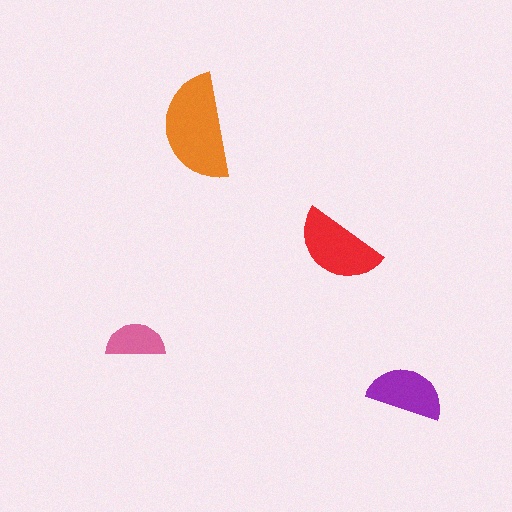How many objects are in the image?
There are 4 objects in the image.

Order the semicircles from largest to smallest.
the orange one, the red one, the purple one, the pink one.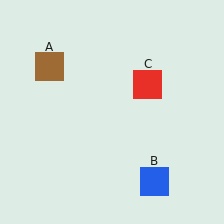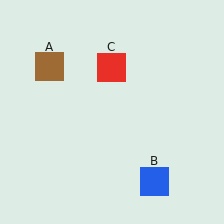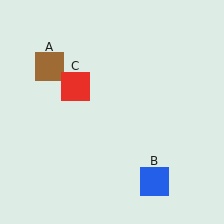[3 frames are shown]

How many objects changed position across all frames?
1 object changed position: red square (object C).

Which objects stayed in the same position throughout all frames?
Brown square (object A) and blue square (object B) remained stationary.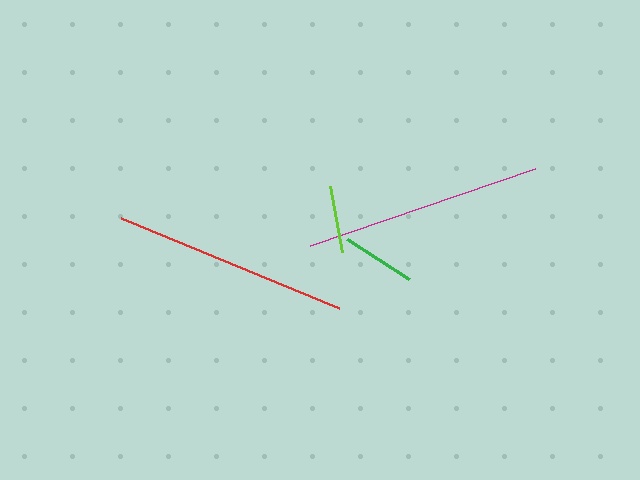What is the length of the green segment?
The green segment is approximately 74 pixels long.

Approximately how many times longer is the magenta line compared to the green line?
The magenta line is approximately 3.2 times the length of the green line.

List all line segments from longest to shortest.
From longest to shortest: magenta, red, green, lime.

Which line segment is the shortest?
The lime line is the shortest at approximately 67 pixels.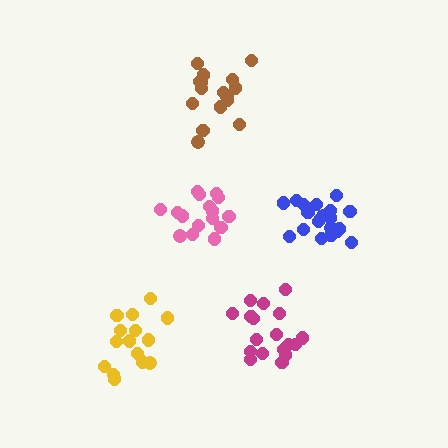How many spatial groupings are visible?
There are 5 spatial groupings.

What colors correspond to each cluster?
The clusters are colored: blue, brown, yellow, magenta, pink.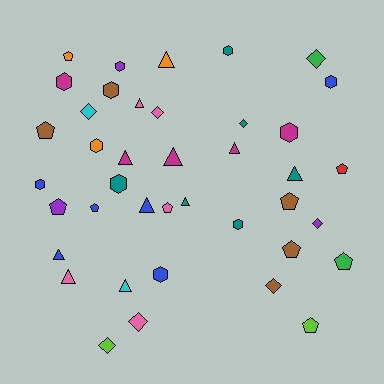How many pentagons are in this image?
There are 10 pentagons.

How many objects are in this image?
There are 40 objects.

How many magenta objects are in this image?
There are 5 magenta objects.